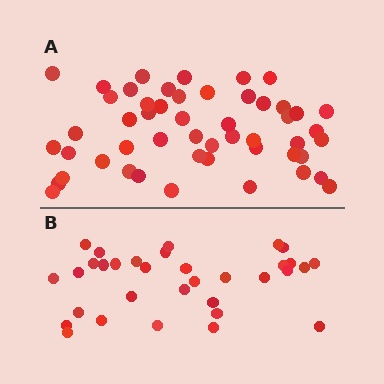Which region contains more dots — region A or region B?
Region A (the top region) has more dots.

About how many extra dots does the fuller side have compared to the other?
Region A has approximately 20 more dots than region B.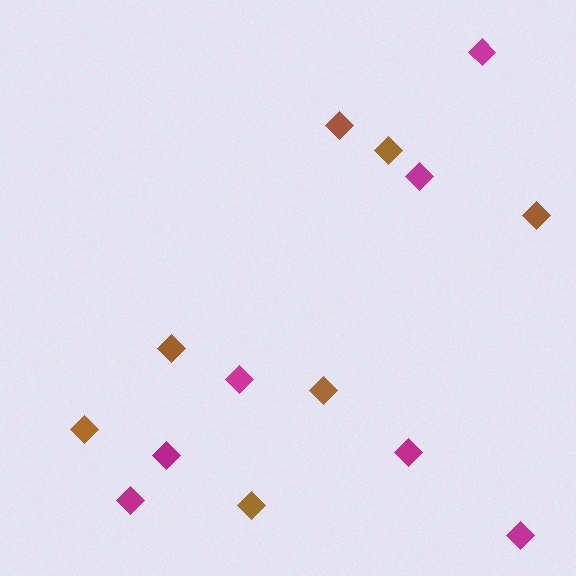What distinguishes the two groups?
There are 2 groups: one group of magenta diamonds (7) and one group of brown diamonds (7).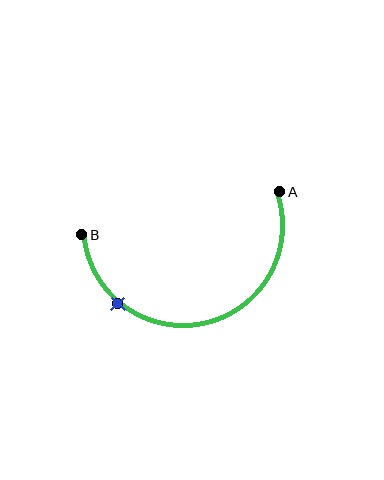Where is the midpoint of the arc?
The arc midpoint is the point on the curve farthest from the straight line joining A and B. It sits below that line.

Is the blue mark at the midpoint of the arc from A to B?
No. The blue mark lies on the arc but is closer to endpoint B. The arc midpoint would be at the point on the curve equidistant along the arc from both A and B.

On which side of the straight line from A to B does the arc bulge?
The arc bulges below the straight line connecting A and B.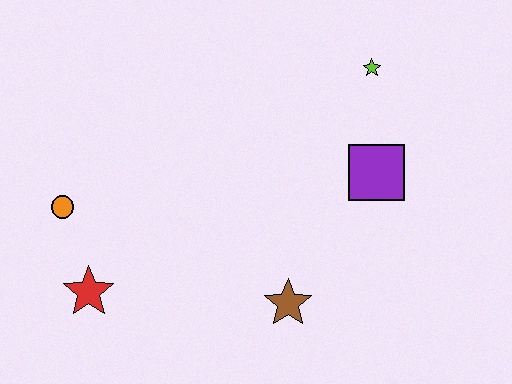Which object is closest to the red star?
The orange circle is closest to the red star.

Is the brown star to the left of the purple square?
Yes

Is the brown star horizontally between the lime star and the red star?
Yes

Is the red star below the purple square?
Yes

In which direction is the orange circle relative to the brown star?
The orange circle is to the left of the brown star.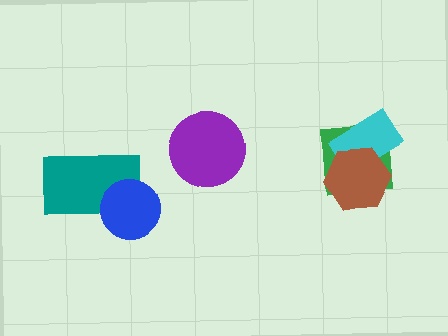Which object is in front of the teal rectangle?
The blue circle is in front of the teal rectangle.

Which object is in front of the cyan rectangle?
The brown hexagon is in front of the cyan rectangle.